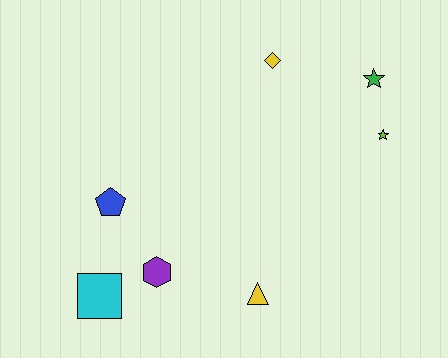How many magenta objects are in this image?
There are no magenta objects.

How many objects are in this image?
There are 7 objects.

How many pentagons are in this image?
There is 1 pentagon.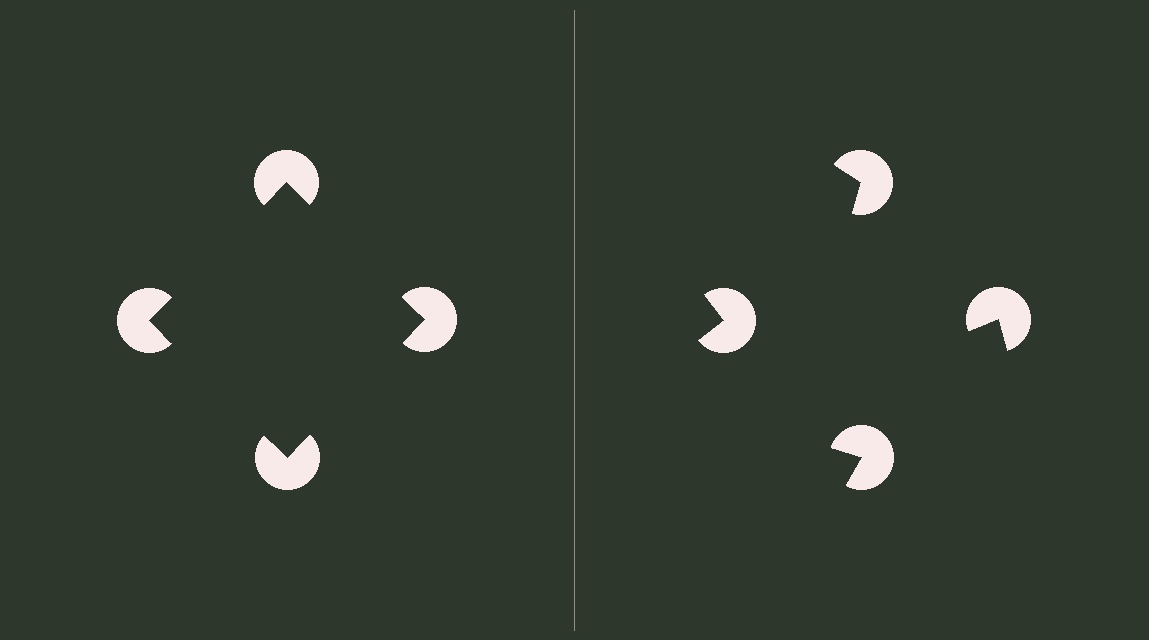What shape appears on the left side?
An illusory square.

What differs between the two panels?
The pac-man discs are positioned identically on both sides; only the wedge orientations differ. On the left they align to a square; on the right they are misaligned.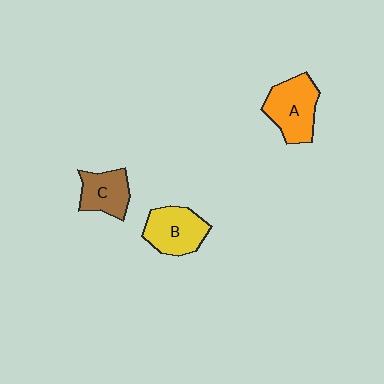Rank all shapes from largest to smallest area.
From largest to smallest: A (orange), B (yellow), C (brown).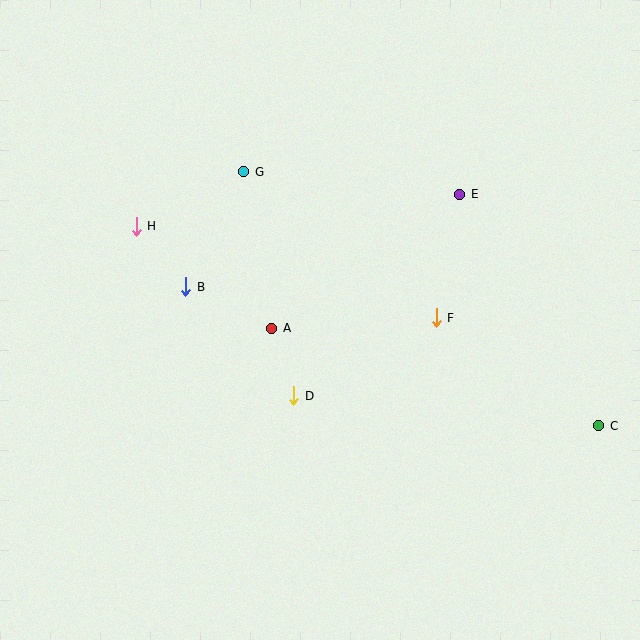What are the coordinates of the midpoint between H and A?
The midpoint between H and A is at (204, 277).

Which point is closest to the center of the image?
Point A at (272, 328) is closest to the center.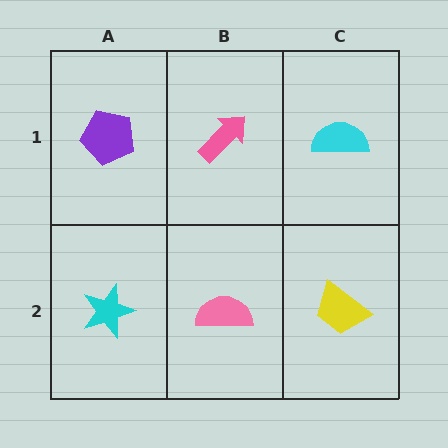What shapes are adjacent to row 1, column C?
A yellow trapezoid (row 2, column C), a pink arrow (row 1, column B).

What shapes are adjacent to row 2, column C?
A cyan semicircle (row 1, column C), a pink semicircle (row 2, column B).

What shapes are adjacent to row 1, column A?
A cyan star (row 2, column A), a pink arrow (row 1, column B).